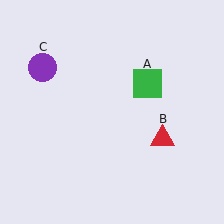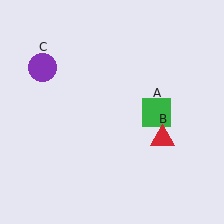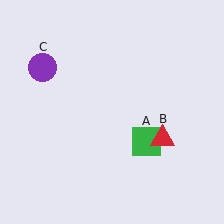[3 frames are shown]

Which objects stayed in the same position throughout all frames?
Red triangle (object B) and purple circle (object C) remained stationary.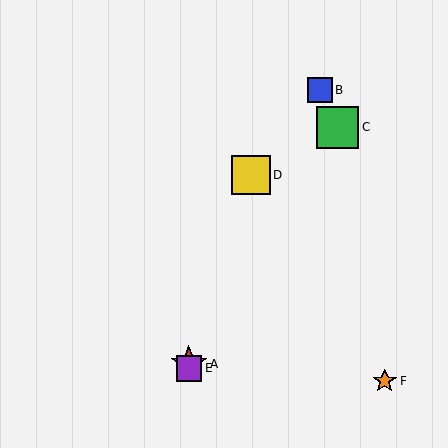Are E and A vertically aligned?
Yes, both are at x≈189.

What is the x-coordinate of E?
Object E is at x≈189.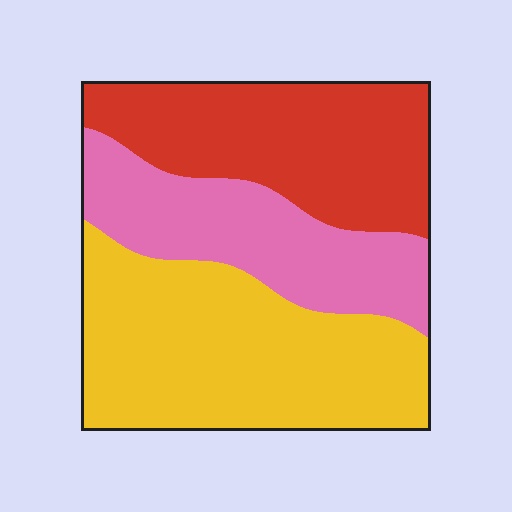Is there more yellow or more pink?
Yellow.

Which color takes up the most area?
Yellow, at roughly 40%.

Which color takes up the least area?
Pink, at roughly 25%.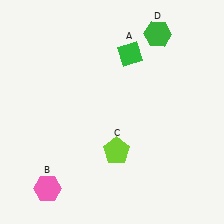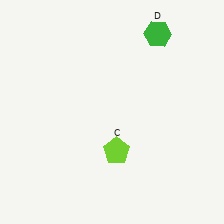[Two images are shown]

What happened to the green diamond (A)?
The green diamond (A) was removed in Image 2. It was in the top-right area of Image 1.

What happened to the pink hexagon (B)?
The pink hexagon (B) was removed in Image 2. It was in the bottom-left area of Image 1.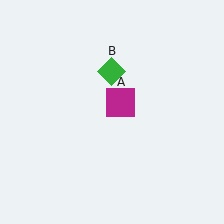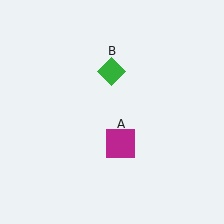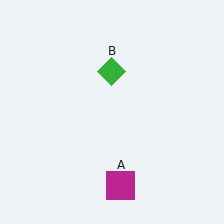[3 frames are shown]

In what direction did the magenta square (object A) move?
The magenta square (object A) moved down.